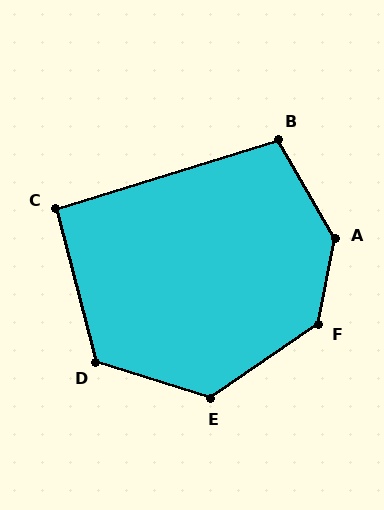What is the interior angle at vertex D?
Approximately 122 degrees (obtuse).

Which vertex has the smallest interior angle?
C, at approximately 93 degrees.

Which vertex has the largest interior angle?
A, at approximately 139 degrees.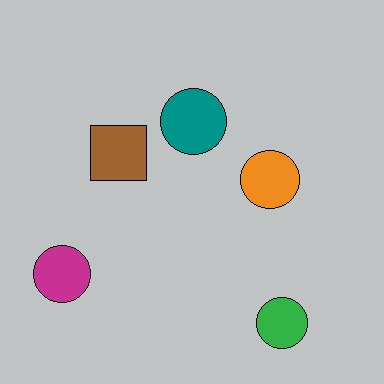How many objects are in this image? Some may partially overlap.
There are 5 objects.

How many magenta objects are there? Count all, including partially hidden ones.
There is 1 magenta object.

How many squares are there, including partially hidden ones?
There is 1 square.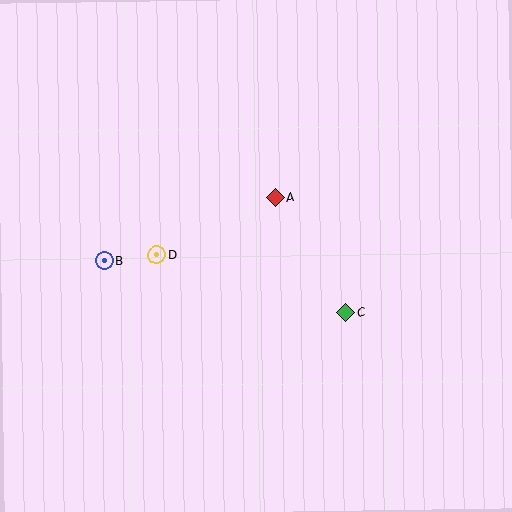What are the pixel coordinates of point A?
Point A is at (275, 198).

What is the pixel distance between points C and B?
The distance between C and B is 246 pixels.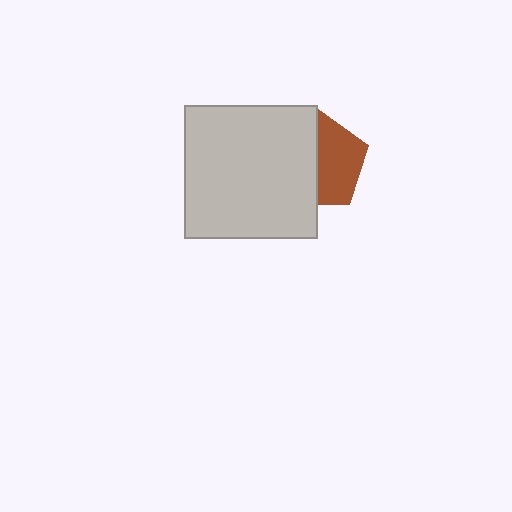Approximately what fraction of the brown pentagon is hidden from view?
Roughly 49% of the brown pentagon is hidden behind the light gray square.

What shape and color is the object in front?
The object in front is a light gray square.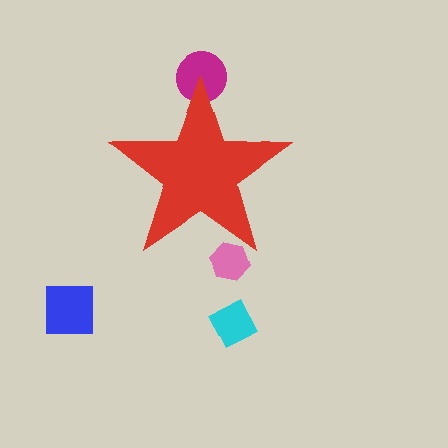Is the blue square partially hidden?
No, the blue square is fully visible.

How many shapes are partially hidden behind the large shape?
2 shapes are partially hidden.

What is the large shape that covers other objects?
A red star.